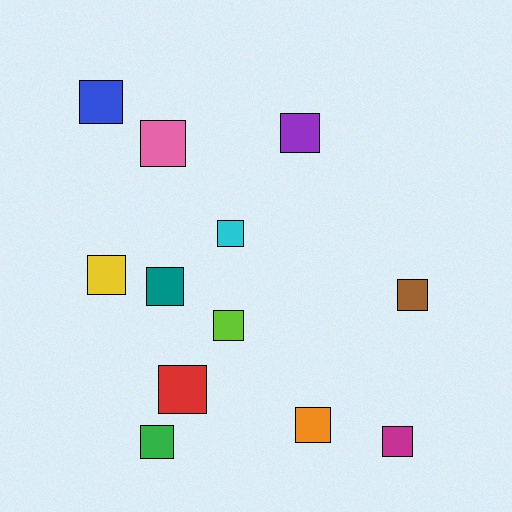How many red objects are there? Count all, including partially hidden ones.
There is 1 red object.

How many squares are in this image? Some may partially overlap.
There are 12 squares.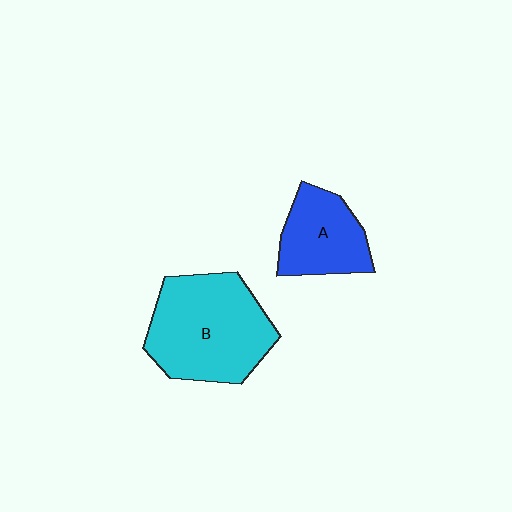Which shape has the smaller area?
Shape A (blue).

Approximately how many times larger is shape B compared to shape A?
Approximately 1.7 times.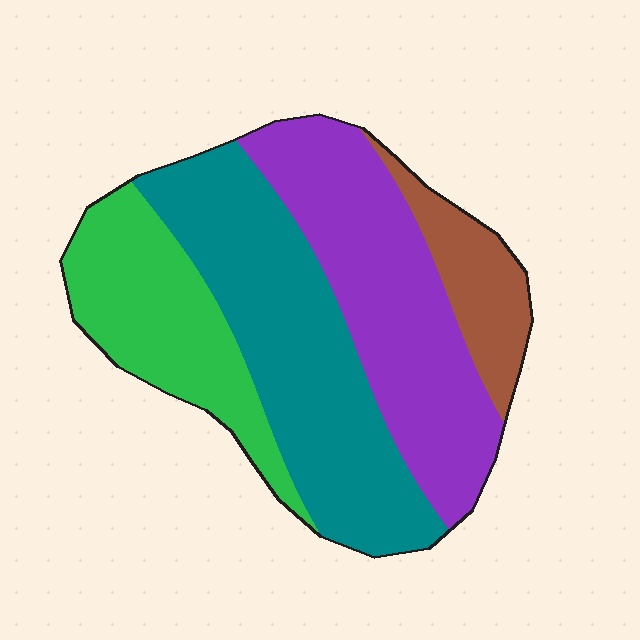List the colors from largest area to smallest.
From largest to smallest: teal, purple, green, brown.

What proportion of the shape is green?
Green takes up between a sixth and a third of the shape.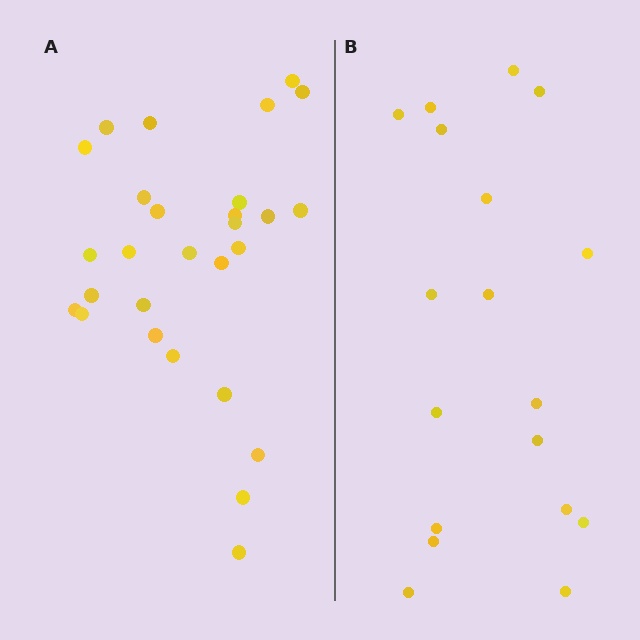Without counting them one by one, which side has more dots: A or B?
Region A (the left region) has more dots.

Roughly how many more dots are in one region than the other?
Region A has roughly 10 or so more dots than region B.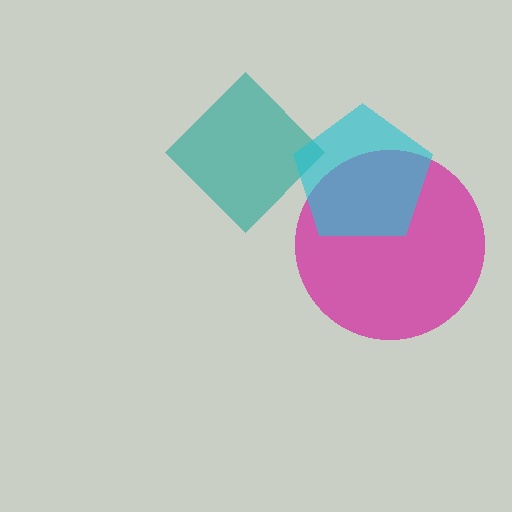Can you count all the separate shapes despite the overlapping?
Yes, there are 3 separate shapes.